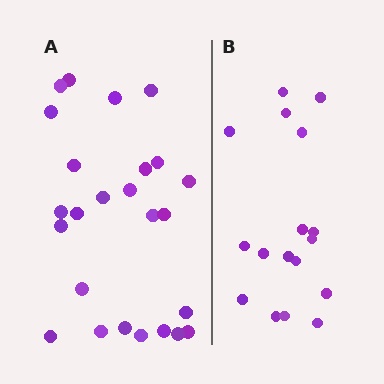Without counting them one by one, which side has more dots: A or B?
Region A (the left region) has more dots.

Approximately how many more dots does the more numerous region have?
Region A has roughly 8 or so more dots than region B.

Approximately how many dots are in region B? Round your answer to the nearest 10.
About 20 dots. (The exact count is 17, which rounds to 20.)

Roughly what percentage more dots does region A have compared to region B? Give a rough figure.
About 45% more.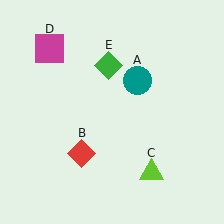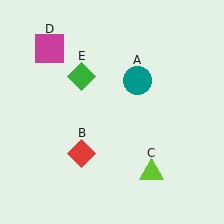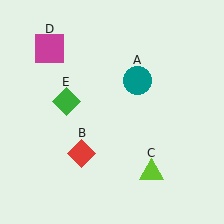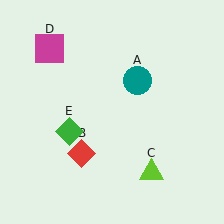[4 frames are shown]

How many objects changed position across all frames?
1 object changed position: green diamond (object E).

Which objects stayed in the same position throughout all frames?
Teal circle (object A) and red diamond (object B) and lime triangle (object C) and magenta square (object D) remained stationary.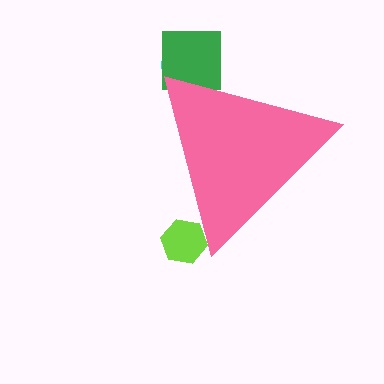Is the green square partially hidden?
Yes, the green square is partially hidden behind the pink triangle.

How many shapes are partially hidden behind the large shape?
3 shapes are partially hidden.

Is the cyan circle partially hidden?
Yes, the cyan circle is partially hidden behind the pink triangle.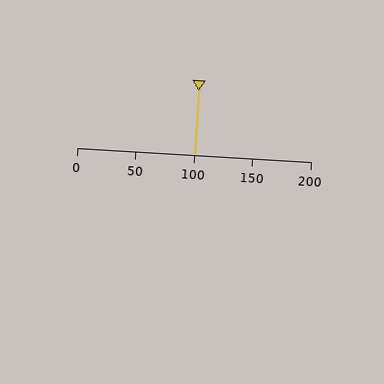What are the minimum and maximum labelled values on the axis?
The axis runs from 0 to 200.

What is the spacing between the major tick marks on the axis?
The major ticks are spaced 50 apart.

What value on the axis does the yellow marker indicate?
The marker indicates approximately 100.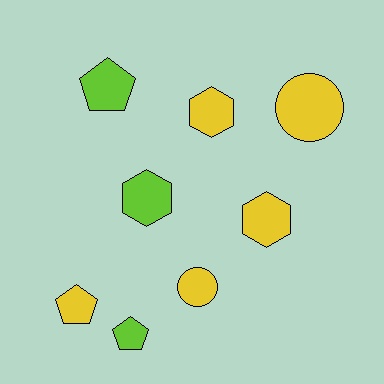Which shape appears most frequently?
Hexagon, with 3 objects.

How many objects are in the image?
There are 8 objects.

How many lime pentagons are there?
There are 2 lime pentagons.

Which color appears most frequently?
Yellow, with 5 objects.